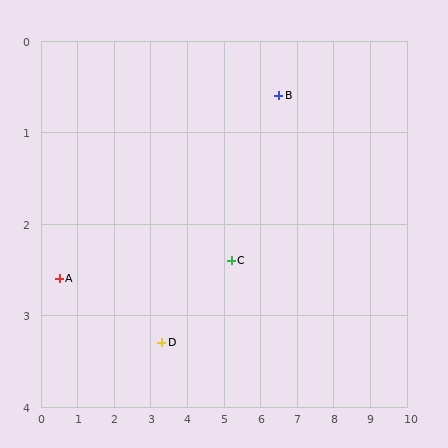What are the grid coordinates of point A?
Point A is at approximately (0.5, 2.6).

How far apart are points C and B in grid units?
Points C and B are about 2.2 grid units apart.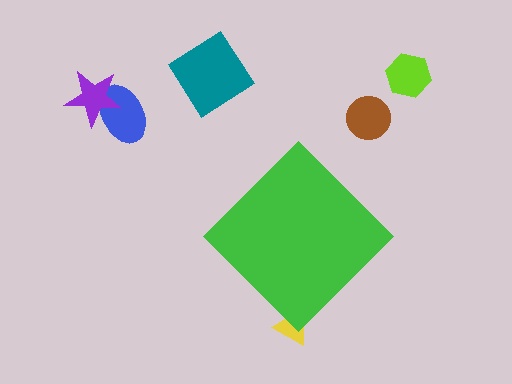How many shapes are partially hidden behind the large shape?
1 shape is partially hidden.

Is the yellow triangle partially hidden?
Yes, the yellow triangle is partially hidden behind the green diamond.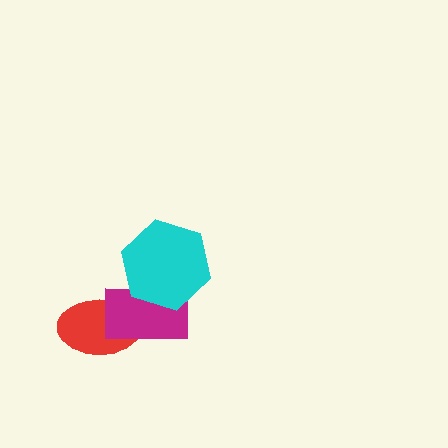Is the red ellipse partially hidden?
Yes, it is partially covered by another shape.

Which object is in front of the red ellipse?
The magenta rectangle is in front of the red ellipse.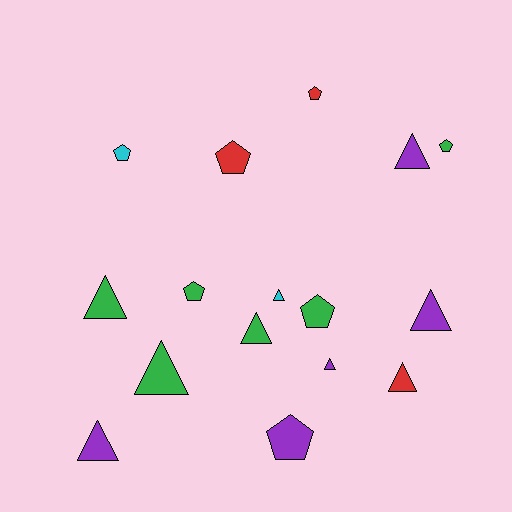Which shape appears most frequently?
Triangle, with 9 objects.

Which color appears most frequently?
Green, with 6 objects.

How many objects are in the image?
There are 16 objects.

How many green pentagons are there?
There are 3 green pentagons.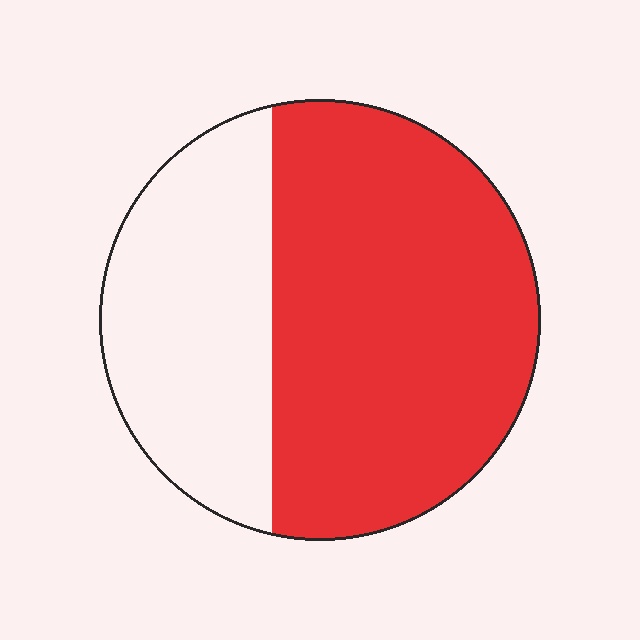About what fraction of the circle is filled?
About five eighths (5/8).